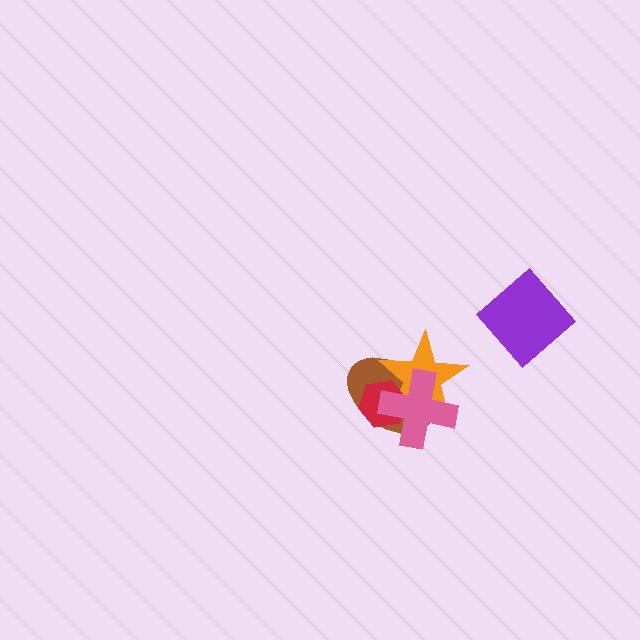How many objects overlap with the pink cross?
3 objects overlap with the pink cross.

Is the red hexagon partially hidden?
Yes, it is partially covered by another shape.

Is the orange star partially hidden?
Yes, it is partially covered by another shape.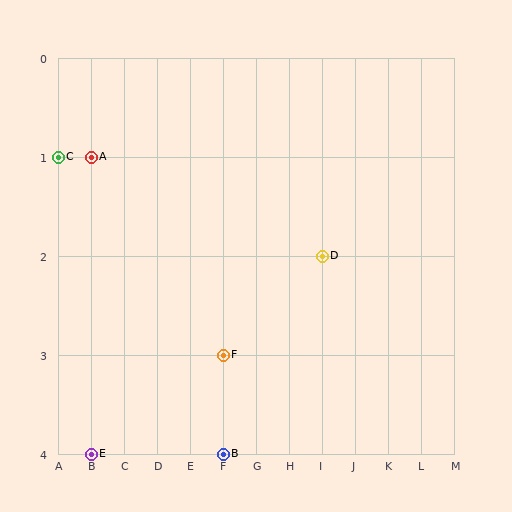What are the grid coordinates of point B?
Point B is at grid coordinates (F, 4).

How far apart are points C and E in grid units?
Points C and E are 1 column and 3 rows apart (about 3.2 grid units diagonally).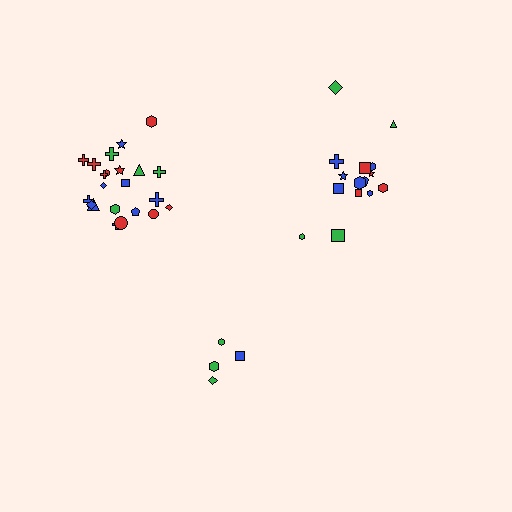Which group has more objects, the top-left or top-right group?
The top-left group.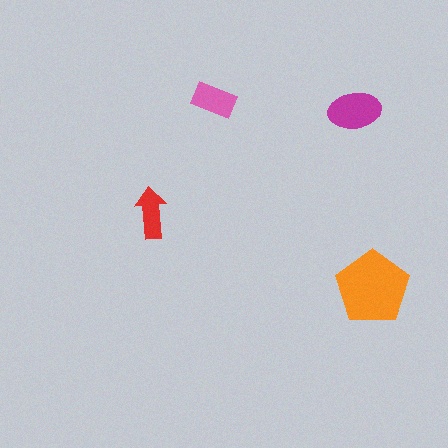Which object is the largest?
The orange pentagon.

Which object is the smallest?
The red arrow.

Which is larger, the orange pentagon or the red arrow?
The orange pentagon.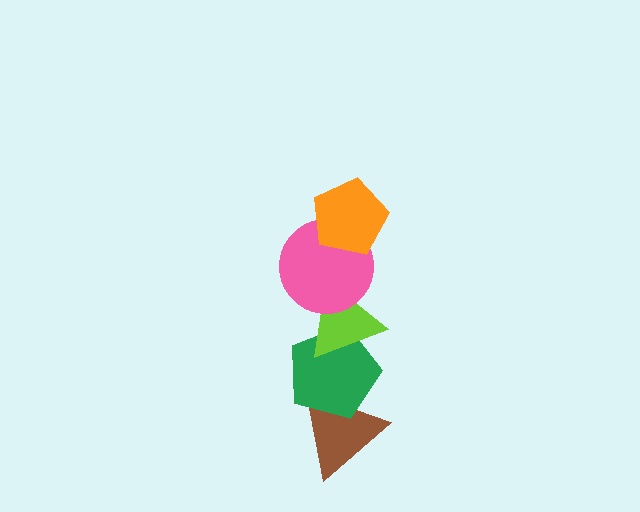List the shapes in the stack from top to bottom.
From top to bottom: the orange pentagon, the pink circle, the lime triangle, the green pentagon, the brown triangle.